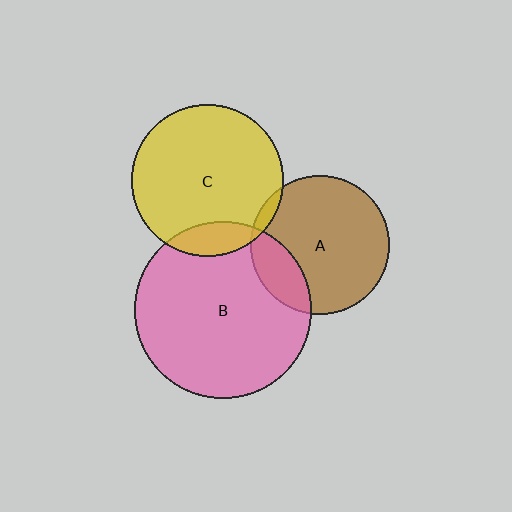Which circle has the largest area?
Circle B (pink).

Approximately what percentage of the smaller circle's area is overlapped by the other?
Approximately 5%.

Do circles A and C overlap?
Yes.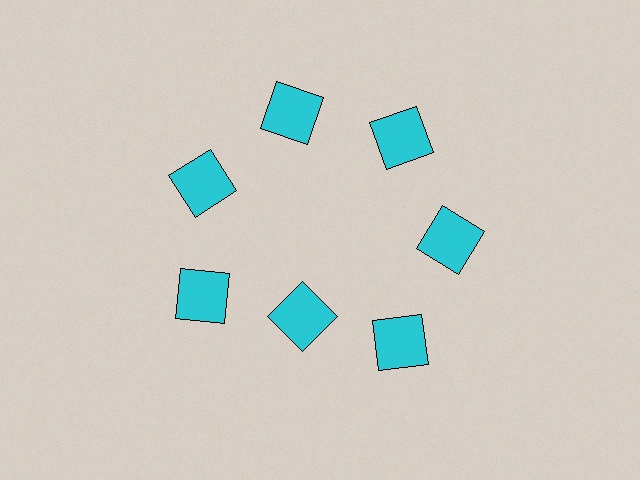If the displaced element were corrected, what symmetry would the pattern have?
It would have 7-fold rotational symmetry — the pattern would map onto itself every 51 degrees.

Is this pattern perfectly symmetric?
No. The 7 cyan squares are arranged in a ring, but one element near the 6 o'clock position is pulled inward toward the center, breaking the 7-fold rotational symmetry.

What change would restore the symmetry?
The symmetry would be restored by moving it outward, back onto the ring so that all 7 squares sit at equal angles and equal distance from the center.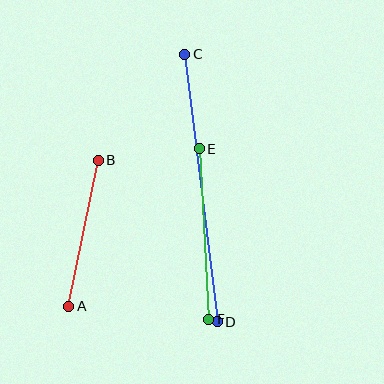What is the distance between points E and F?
The distance is approximately 171 pixels.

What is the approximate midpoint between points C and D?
The midpoint is at approximately (201, 188) pixels.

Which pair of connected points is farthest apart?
Points C and D are farthest apart.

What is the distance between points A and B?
The distance is approximately 149 pixels.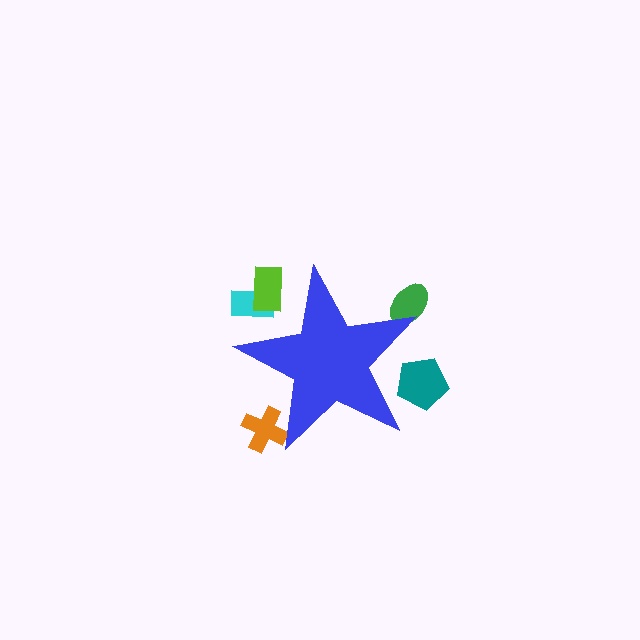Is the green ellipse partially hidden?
Yes, the green ellipse is partially hidden behind the blue star.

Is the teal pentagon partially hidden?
Yes, the teal pentagon is partially hidden behind the blue star.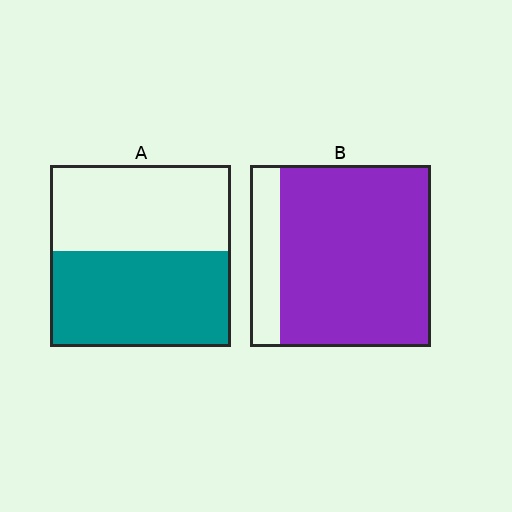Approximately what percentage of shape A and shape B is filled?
A is approximately 55% and B is approximately 85%.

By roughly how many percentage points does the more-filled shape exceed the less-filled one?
By roughly 30 percentage points (B over A).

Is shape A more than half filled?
Roughly half.